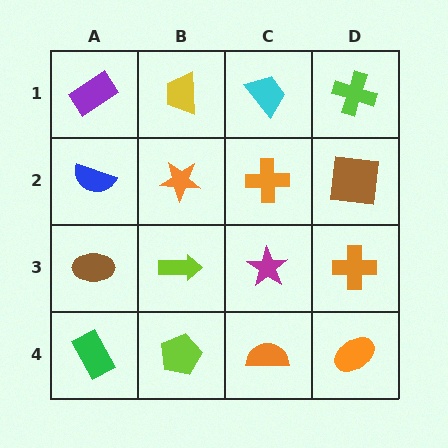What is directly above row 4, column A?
A brown ellipse.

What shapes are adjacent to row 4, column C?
A magenta star (row 3, column C), a lime pentagon (row 4, column B), an orange ellipse (row 4, column D).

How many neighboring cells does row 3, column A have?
3.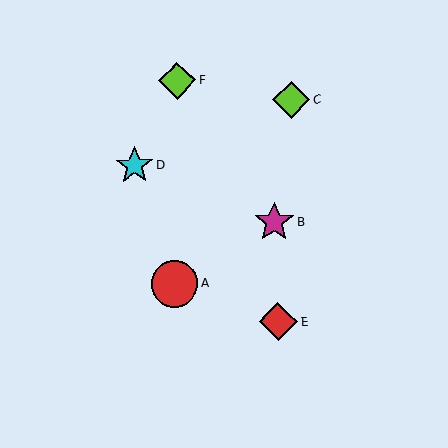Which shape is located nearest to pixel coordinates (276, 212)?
The magenta star (labeled B) at (274, 222) is nearest to that location.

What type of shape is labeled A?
Shape A is a red circle.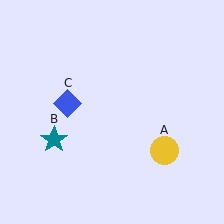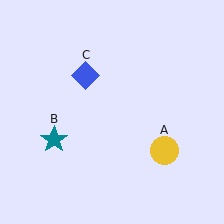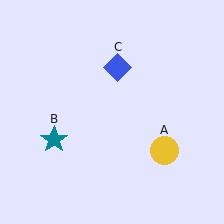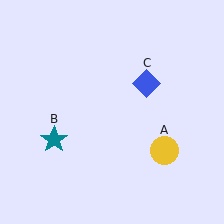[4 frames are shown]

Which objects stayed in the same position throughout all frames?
Yellow circle (object A) and teal star (object B) remained stationary.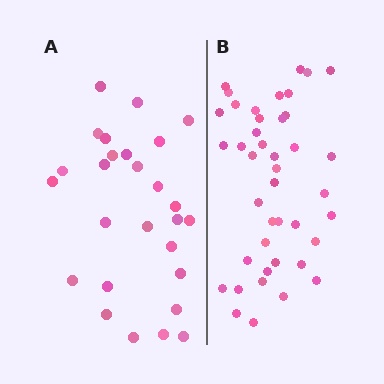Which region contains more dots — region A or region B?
Region B (the right region) has more dots.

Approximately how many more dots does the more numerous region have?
Region B has approximately 15 more dots than region A.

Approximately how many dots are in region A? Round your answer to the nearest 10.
About 30 dots. (The exact count is 27, which rounds to 30.)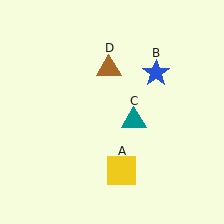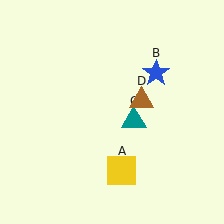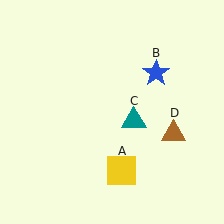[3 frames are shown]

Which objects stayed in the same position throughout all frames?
Yellow square (object A) and blue star (object B) and teal triangle (object C) remained stationary.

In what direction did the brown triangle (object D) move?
The brown triangle (object D) moved down and to the right.